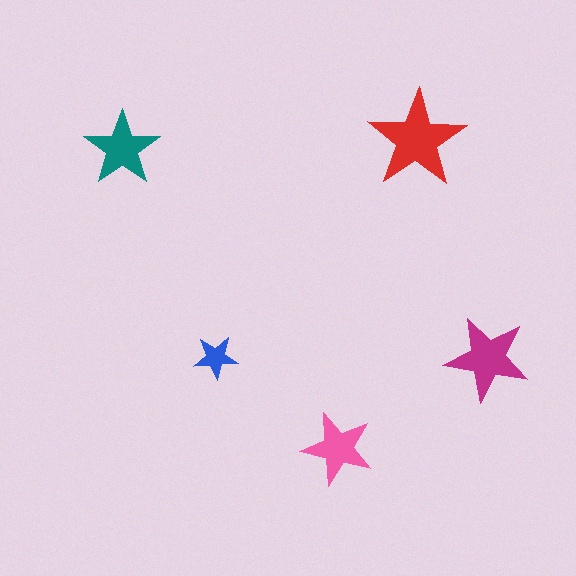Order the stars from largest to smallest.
the red one, the magenta one, the teal one, the pink one, the blue one.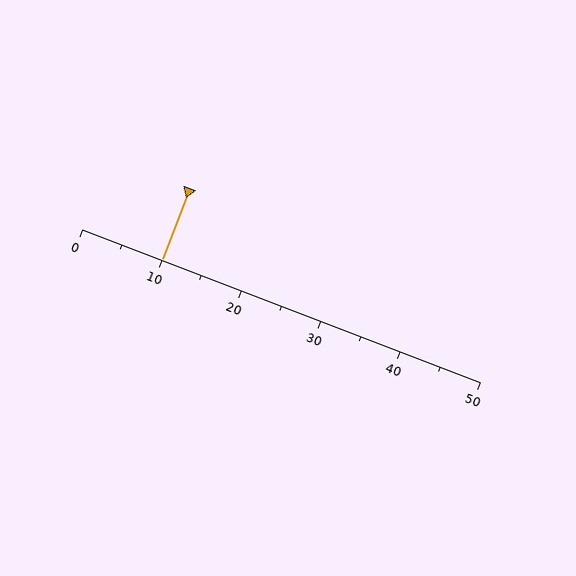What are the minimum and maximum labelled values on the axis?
The axis runs from 0 to 50.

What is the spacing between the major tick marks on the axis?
The major ticks are spaced 10 apart.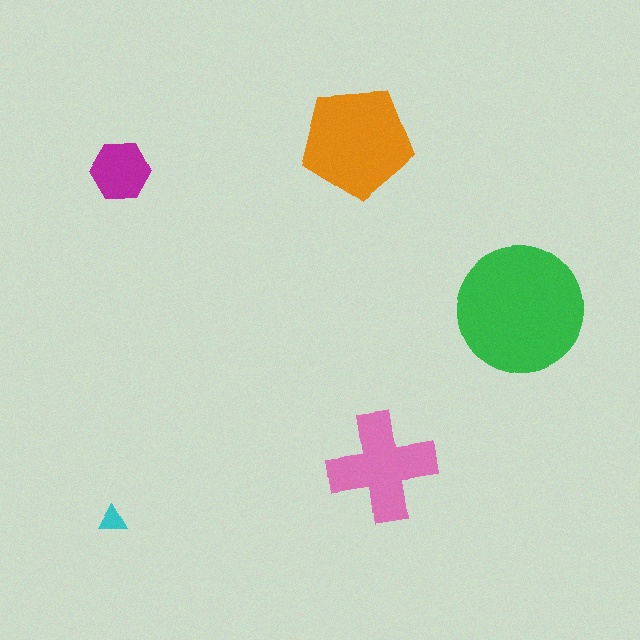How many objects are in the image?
There are 5 objects in the image.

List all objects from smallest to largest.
The cyan triangle, the magenta hexagon, the pink cross, the orange pentagon, the green circle.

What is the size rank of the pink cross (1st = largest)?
3rd.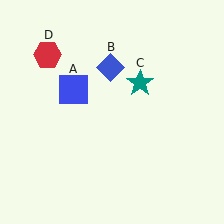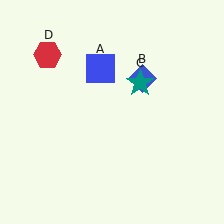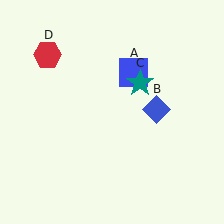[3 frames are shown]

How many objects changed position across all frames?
2 objects changed position: blue square (object A), blue diamond (object B).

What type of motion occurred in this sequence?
The blue square (object A), blue diamond (object B) rotated clockwise around the center of the scene.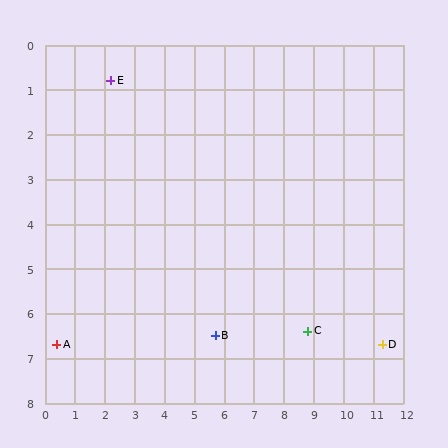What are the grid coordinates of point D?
Point D is at approximately (11.3, 6.7).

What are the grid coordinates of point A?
Point A is at approximately (0.4, 6.7).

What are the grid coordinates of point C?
Point C is at approximately (8.8, 6.4).